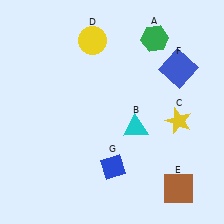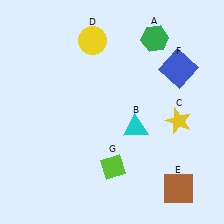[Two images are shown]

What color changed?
The diamond (G) changed from blue in Image 1 to lime in Image 2.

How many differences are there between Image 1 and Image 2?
There is 1 difference between the two images.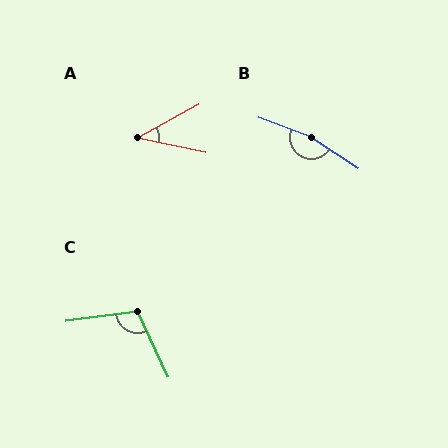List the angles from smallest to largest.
A (41°), C (108°), B (168°).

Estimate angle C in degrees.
Approximately 108 degrees.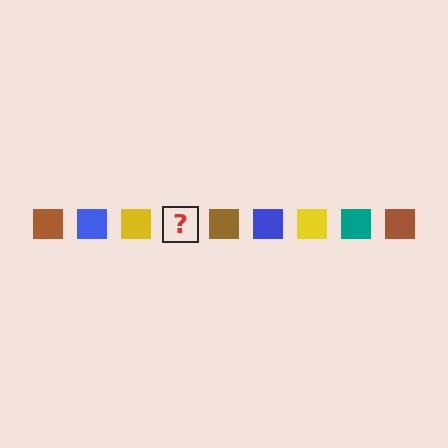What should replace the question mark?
The question mark should be replaced with a teal square.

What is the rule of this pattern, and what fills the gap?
The rule is that the pattern cycles through brown, blue, yellow, teal squares. The gap should be filled with a teal square.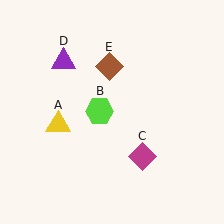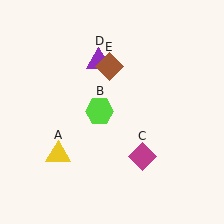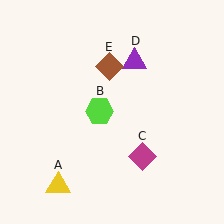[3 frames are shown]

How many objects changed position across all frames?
2 objects changed position: yellow triangle (object A), purple triangle (object D).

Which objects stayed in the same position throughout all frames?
Lime hexagon (object B) and magenta diamond (object C) and brown diamond (object E) remained stationary.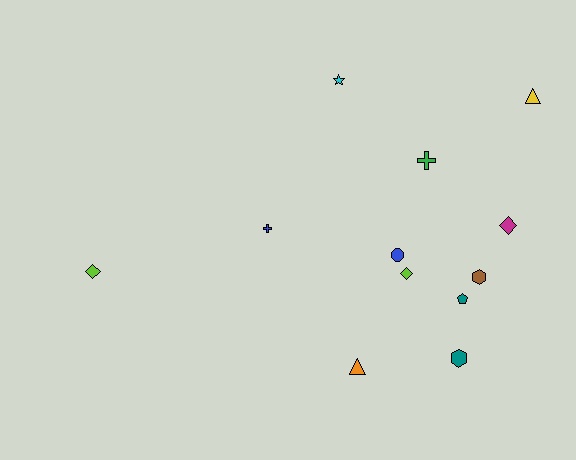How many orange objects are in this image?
There is 1 orange object.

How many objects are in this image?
There are 12 objects.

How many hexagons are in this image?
There are 2 hexagons.